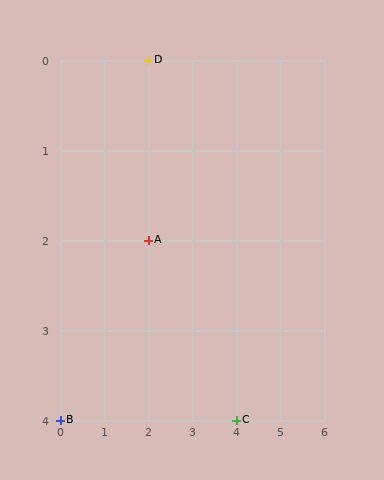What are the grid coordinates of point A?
Point A is at grid coordinates (2, 2).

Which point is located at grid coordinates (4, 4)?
Point C is at (4, 4).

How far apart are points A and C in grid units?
Points A and C are 2 columns and 2 rows apart (about 2.8 grid units diagonally).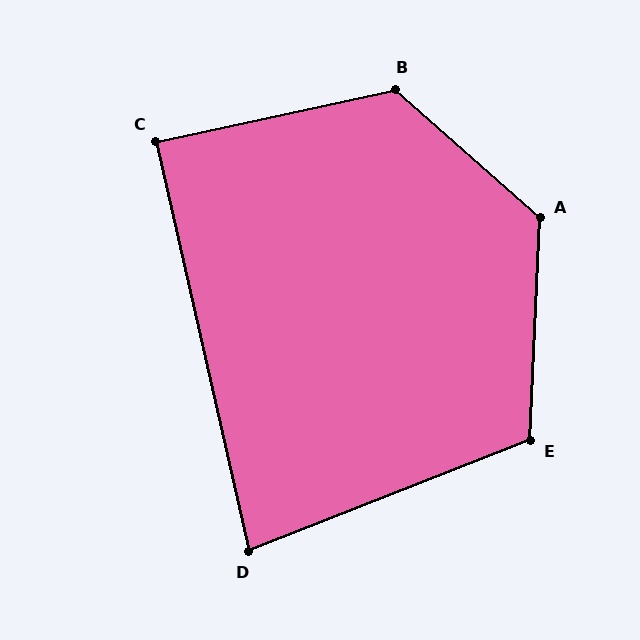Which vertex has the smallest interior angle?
D, at approximately 81 degrees.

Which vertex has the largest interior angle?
A, at approximately 129 degrees.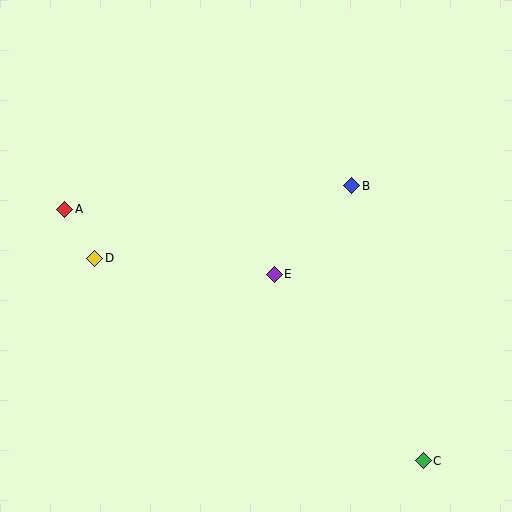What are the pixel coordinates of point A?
Point A is at (65, 209).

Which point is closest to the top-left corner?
Point A is closest to the top-left corner.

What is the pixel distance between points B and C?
The distance between B and C is 284 pixels.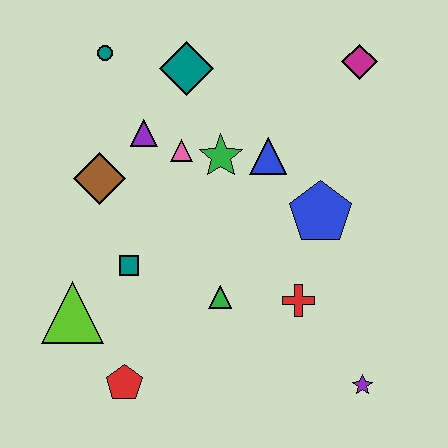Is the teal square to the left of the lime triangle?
No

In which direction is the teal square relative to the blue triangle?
The teal square is to the left of the blue triangle.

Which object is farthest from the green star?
The purple star is farthest from the green star.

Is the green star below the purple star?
No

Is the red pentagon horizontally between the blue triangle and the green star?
No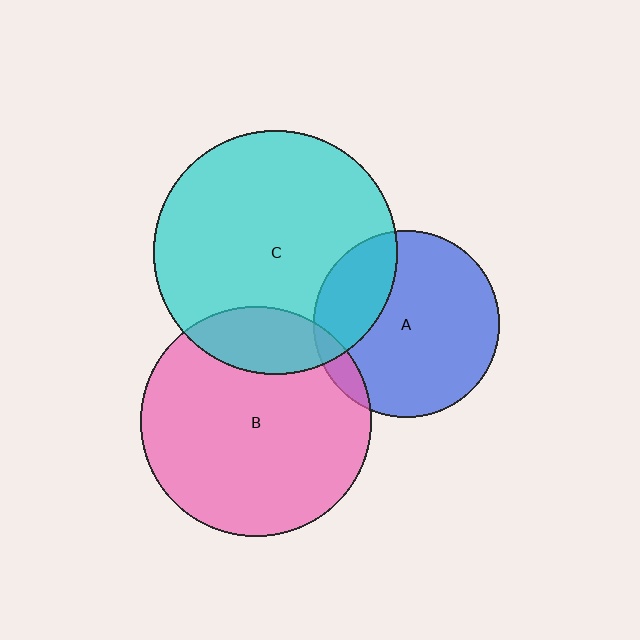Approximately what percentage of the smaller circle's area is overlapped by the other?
Approximately 20%.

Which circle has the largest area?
Circle C (cyan).